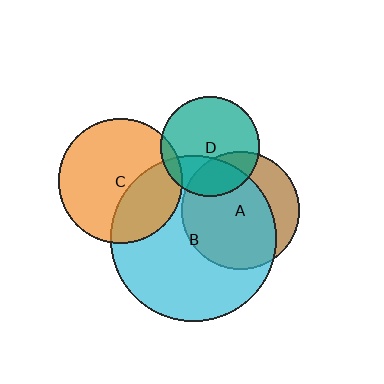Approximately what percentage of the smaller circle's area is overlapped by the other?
Approximately 30%.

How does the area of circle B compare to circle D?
Approximately 2.8 times.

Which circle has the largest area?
Circle B (cyan).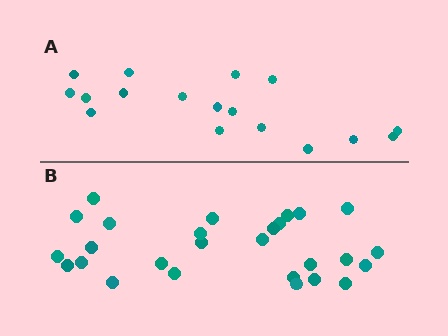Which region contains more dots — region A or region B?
Region B (the bottom region) has more dots.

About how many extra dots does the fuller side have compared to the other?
Region B has roughly 10 or so more dots than region A.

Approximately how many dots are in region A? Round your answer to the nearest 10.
About 20 dots. (The exact count is 17, which rounds to 20.)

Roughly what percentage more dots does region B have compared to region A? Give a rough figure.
About 60% more.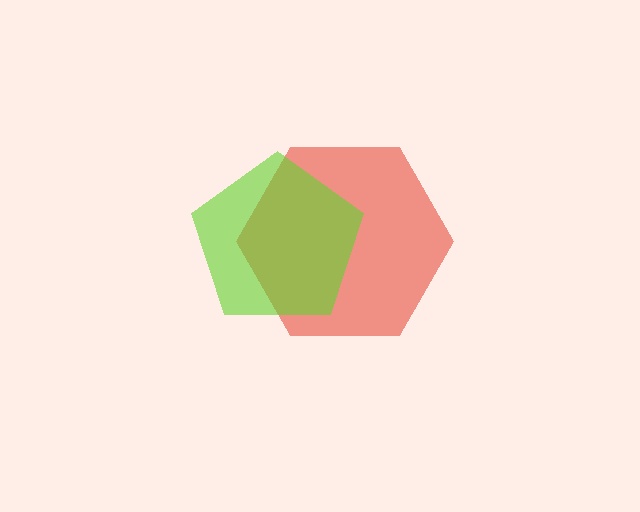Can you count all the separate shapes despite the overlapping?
Yes, there are 2 separate shapes.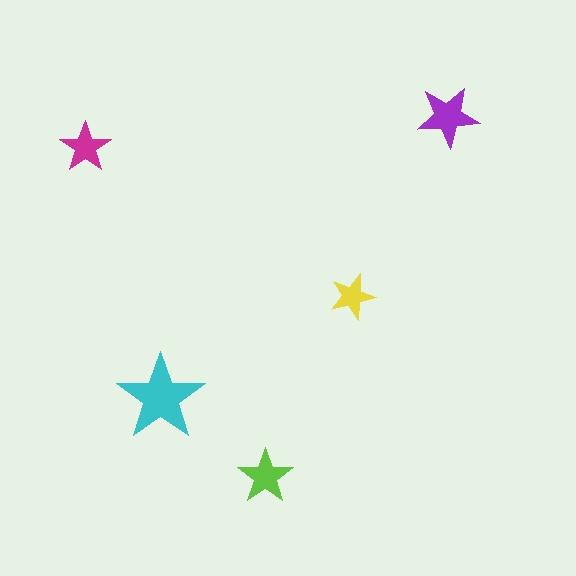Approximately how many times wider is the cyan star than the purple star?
About 1.5 times wider.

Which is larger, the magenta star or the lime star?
The lime one.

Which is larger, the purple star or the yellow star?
The purple one.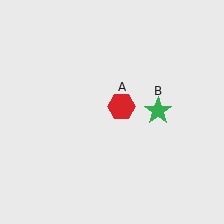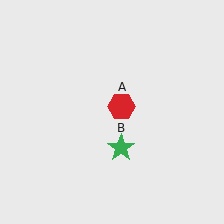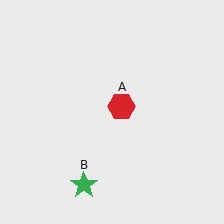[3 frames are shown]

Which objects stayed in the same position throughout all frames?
Red hexagon (object A) remained stationary.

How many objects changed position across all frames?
1 object changed position: green star (object B).